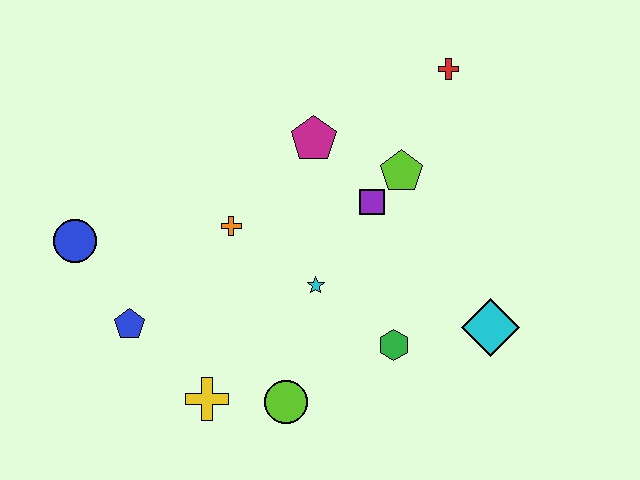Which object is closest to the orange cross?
The cyan star is closest to the orange cross.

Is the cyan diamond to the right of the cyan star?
Yes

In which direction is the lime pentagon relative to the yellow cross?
The lime pentagon is above the yellow cross.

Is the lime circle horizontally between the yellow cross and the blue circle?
No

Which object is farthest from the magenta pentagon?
The yellow cross is farthest from the magenta pentagon.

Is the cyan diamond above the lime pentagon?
No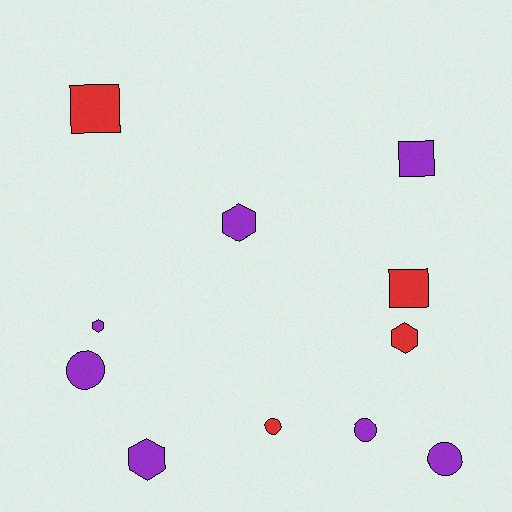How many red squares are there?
There are 2 red squares.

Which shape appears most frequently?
Hexagon, with 4 objects.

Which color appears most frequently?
Purple, with 7 objects.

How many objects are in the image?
There are 11 objects.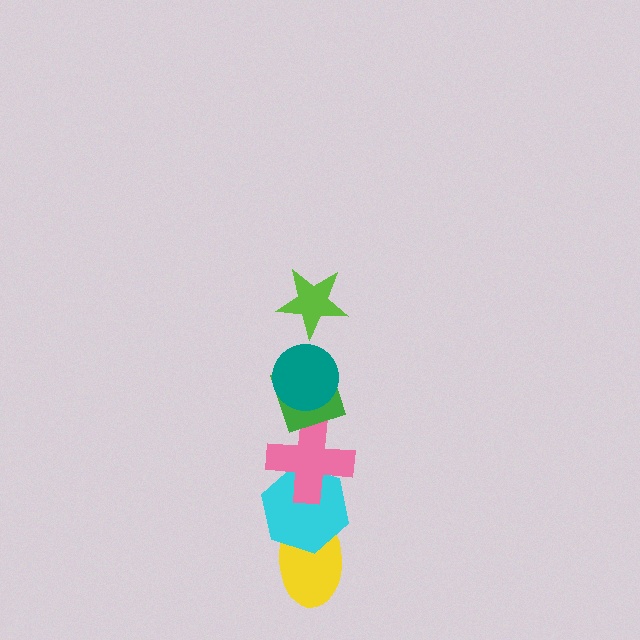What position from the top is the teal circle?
The teal circle is 2nd from the top.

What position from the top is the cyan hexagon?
The cyan hexagon is 5th from the top.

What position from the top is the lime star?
The lime star is 1st from the top.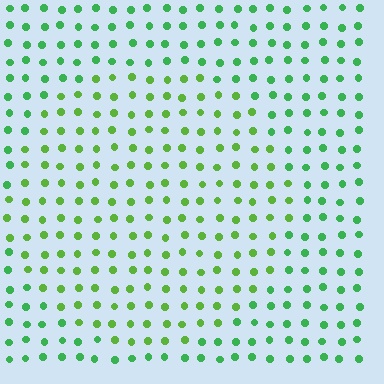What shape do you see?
I see a circle.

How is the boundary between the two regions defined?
The boundary is defined purely by a slight shift in hue (about 28 degrees). Spacing, size, and orientation are identical on both sides.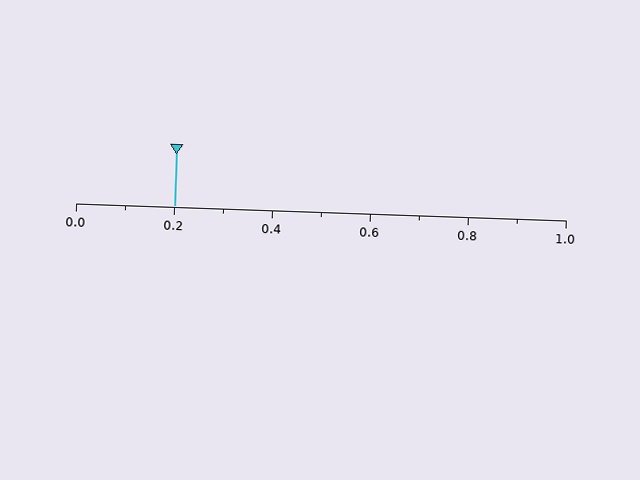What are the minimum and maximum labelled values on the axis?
The axis runs from 0.0 to 1.0.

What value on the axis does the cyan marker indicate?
The marker indicates approximately 0.2.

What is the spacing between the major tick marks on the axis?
The major ticks are spaced 0.2 apart.